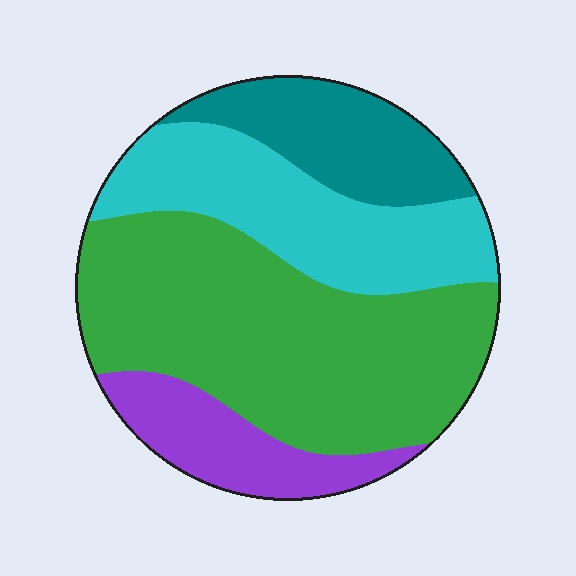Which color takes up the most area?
Green, at roughly 45%.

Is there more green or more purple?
Green.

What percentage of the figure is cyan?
Cyan takes up about one quarter (1/4) of the figure.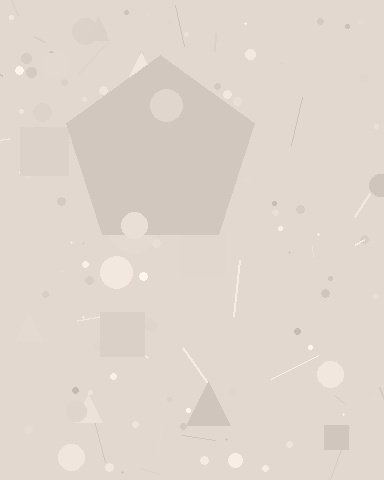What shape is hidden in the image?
A pentagon is hidden in the image.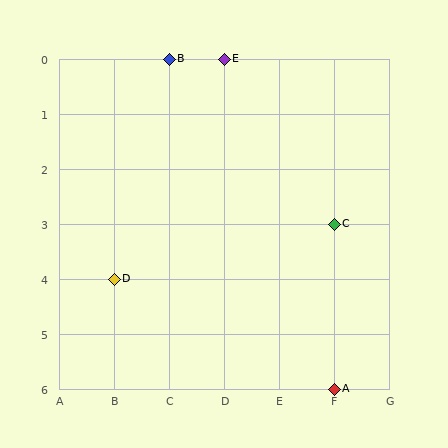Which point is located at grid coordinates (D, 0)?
Point E is at (D, 0).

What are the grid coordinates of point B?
Point B is at grid coordinates (C, 0).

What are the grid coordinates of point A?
Point A is at grid coordinates (F, 6).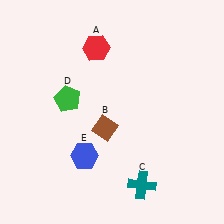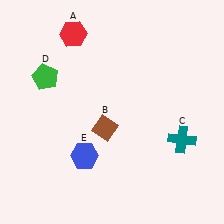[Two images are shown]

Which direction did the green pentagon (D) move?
The green pentagon (D) moved left.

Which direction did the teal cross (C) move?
The teal cross (C) moved up.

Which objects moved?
The objects that moved are: the red hexagon (A), the teal cross (C), the green pentagon (D).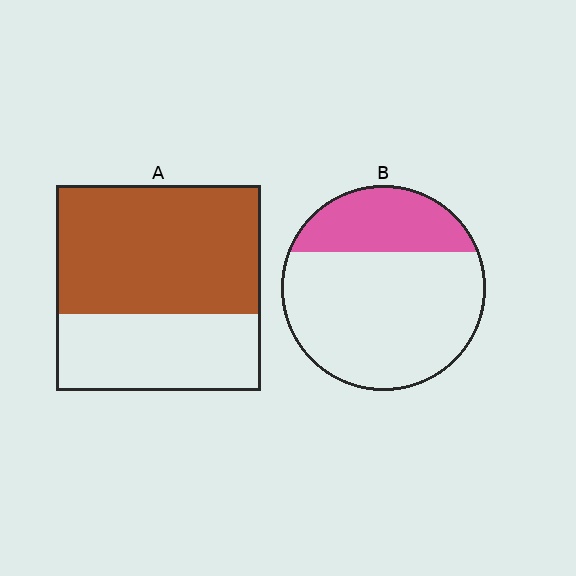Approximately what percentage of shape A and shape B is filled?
A is approximately 65% and B is approximately 30%.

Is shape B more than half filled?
No.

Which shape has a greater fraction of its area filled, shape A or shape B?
Shape A.